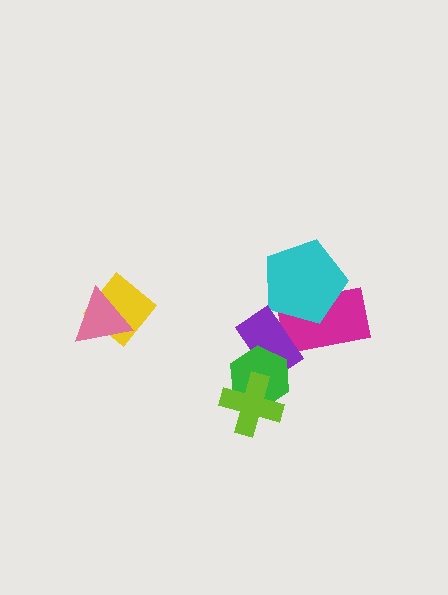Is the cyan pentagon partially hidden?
No, no other shape covers it.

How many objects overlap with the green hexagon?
2 objects overlap with the green hexagon.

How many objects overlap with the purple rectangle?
2 objects overlap with the purple rectangle.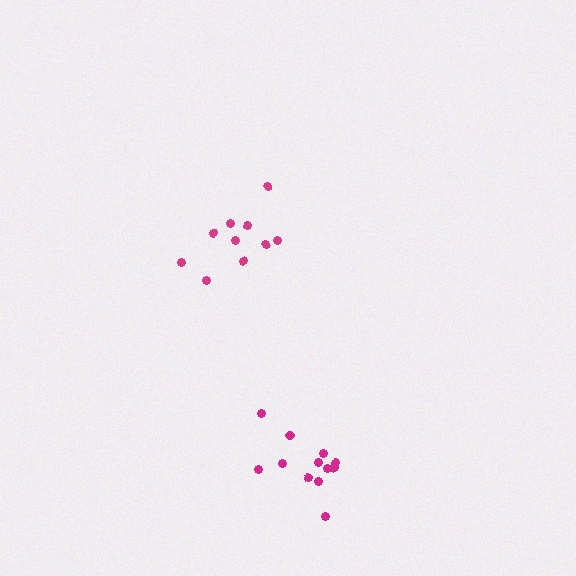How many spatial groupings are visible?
There are 2 spatial groupings.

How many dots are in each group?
Group 1: 12 dots, Group 2: 10 dots (22 total).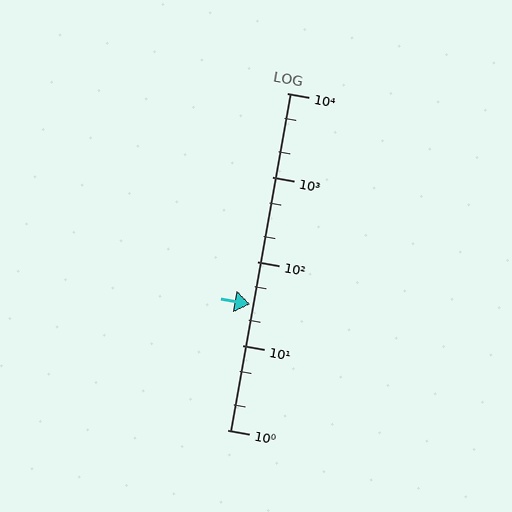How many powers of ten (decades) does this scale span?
The scale spans 4 decades, from 1 to 10000.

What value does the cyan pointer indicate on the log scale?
The pointer indicates approximately 31.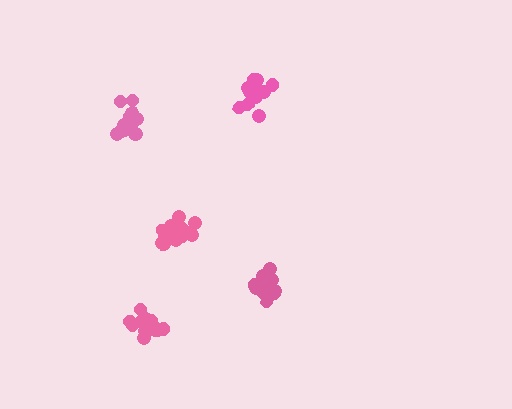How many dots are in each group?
Group 1: 17 dots, Group 2: 19 dots, Group 3: 16 dots, Group 4: 14 dots, Group 5: 17 dots (83 total).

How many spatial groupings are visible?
There are 5 spatial groupings.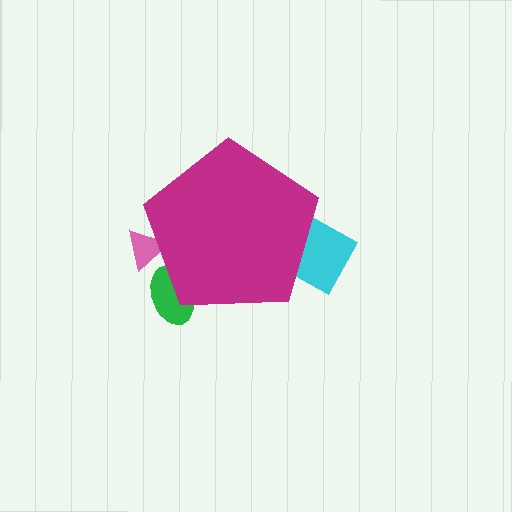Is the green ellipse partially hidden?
Yes, the green ellipse is partially hidden behind the magenta pentagon.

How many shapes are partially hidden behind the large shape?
3 shapes are partially hidden.